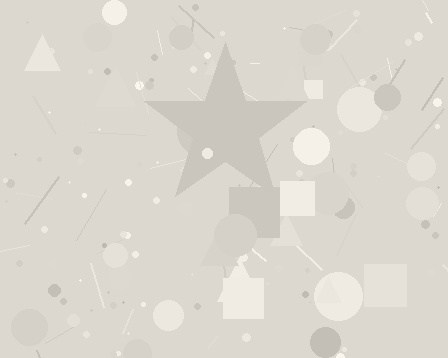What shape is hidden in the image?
A star is hidden in the image.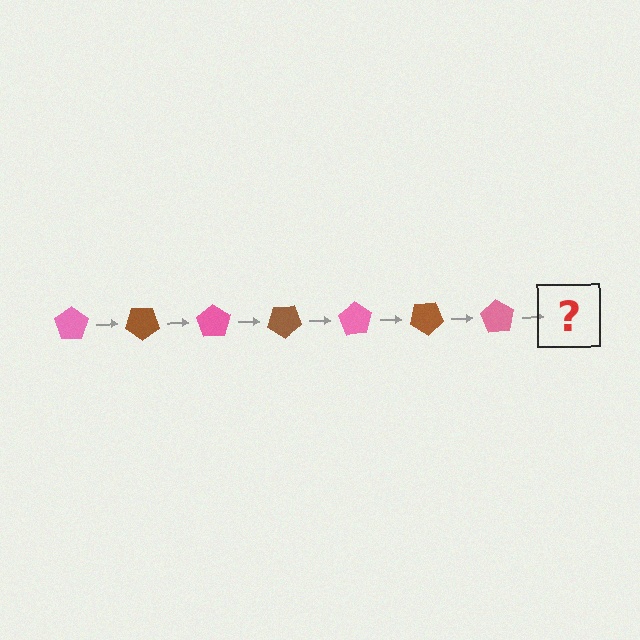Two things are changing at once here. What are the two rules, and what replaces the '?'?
The two rules are that it rotates 35 degrees each step and the color cycles through pink and brown. The '?' should be a brown pentagon, rotated 245 degrees from the start.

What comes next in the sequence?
The next element should be a brown pentagon, rotated 245 degrees from the start.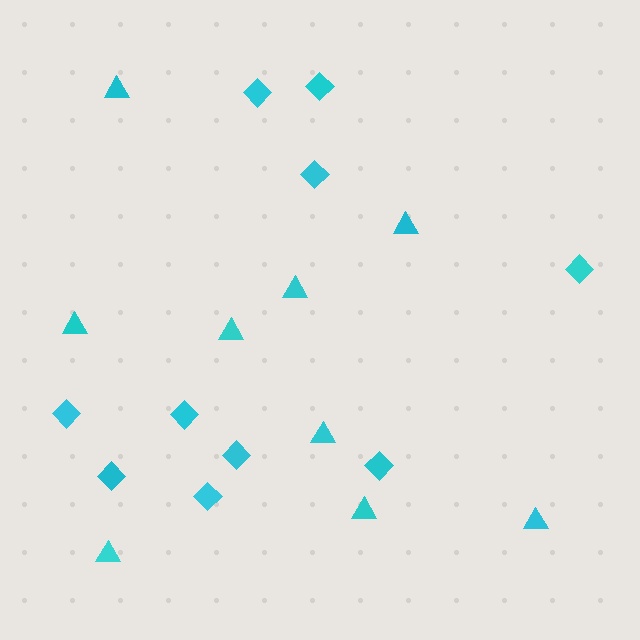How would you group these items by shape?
There are 2 groups: one group of diamonds (10) and one group of triangles (9).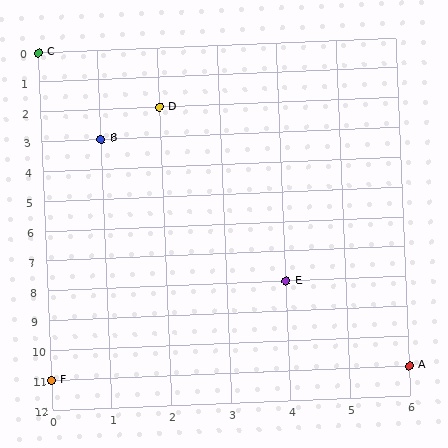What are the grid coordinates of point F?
Point F is at grid coordinates (0, 11).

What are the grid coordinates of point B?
Point B is at grid coordinates (1, 3).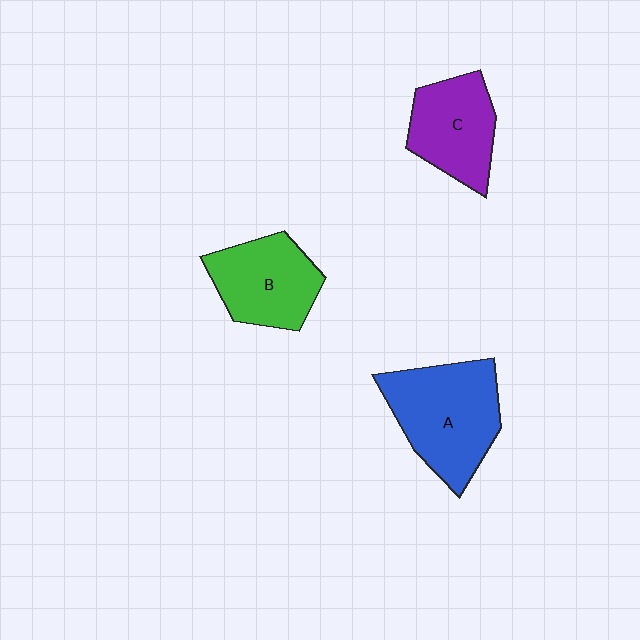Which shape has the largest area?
Shape A (blue).